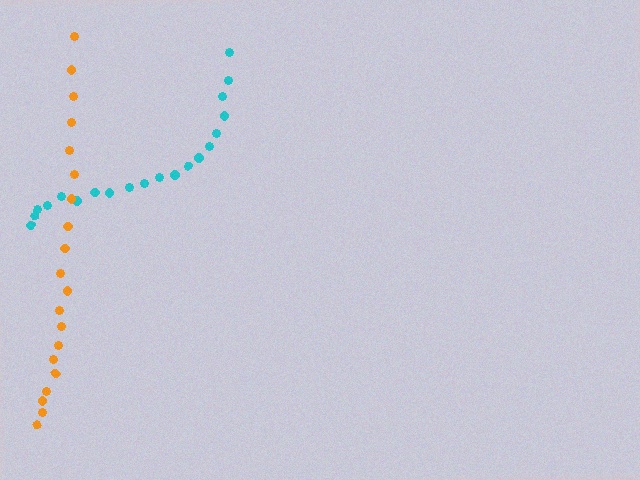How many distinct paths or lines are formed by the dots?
There are 2 distinct paths.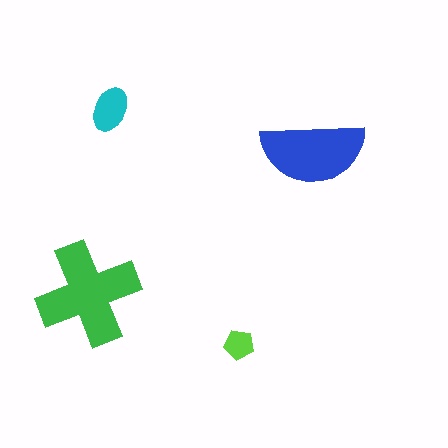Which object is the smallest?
The lime pentagon.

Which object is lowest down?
The lime pentagon is bottommost.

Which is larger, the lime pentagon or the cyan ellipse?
The cyan ellipse.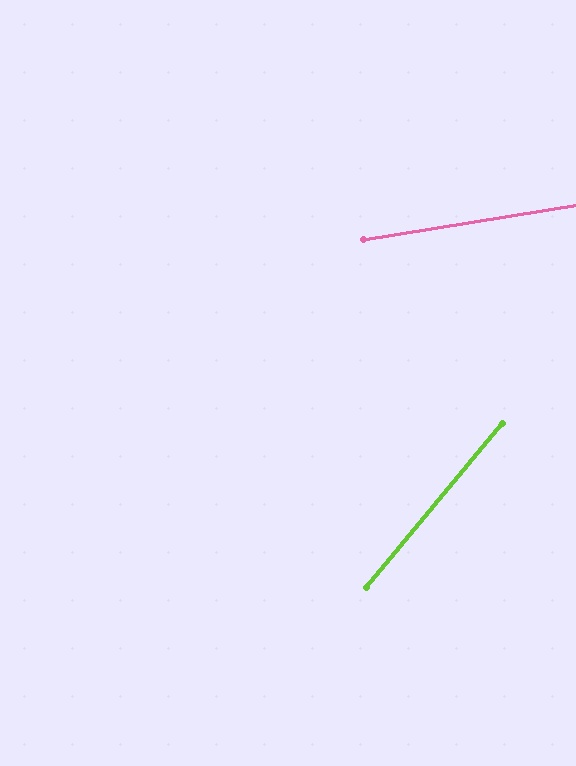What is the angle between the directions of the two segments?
Approximately 41 degrees.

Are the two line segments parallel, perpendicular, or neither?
Neither parallel nor perpendicular — they differ by about 41°.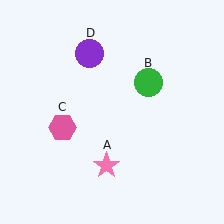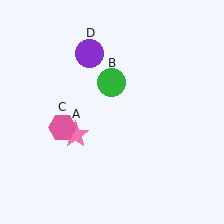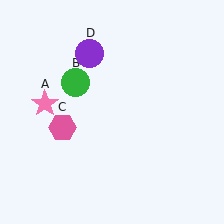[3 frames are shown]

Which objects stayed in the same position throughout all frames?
Pink hexagon (object C) and purple circle (object D) remained stationary.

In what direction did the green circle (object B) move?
The green circle (object B) moved left.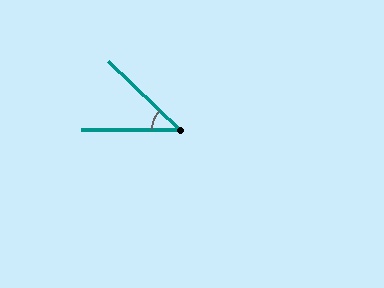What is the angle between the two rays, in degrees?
Approximately 44 degrees.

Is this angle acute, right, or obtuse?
It is acute.